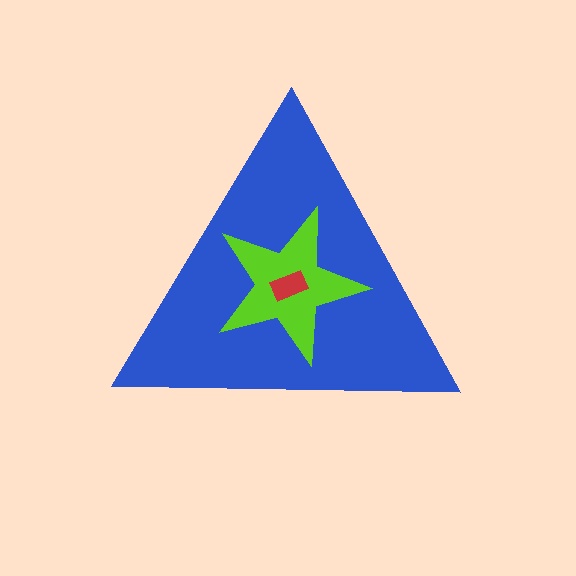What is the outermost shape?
The blue triangle.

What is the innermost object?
The red rectangle.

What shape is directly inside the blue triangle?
The lime star.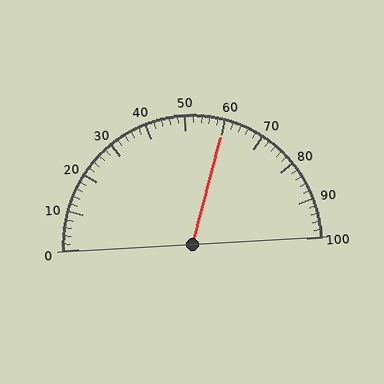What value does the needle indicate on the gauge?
The needle indicates approximately 60.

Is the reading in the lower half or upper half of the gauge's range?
The reading is in the upper half of the range (0 to 100).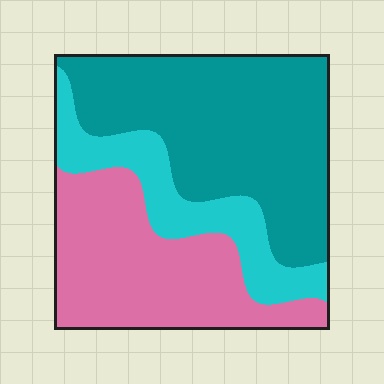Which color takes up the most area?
Teal, at roughly 45%.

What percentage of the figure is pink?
Pink covers around 35% of the figure.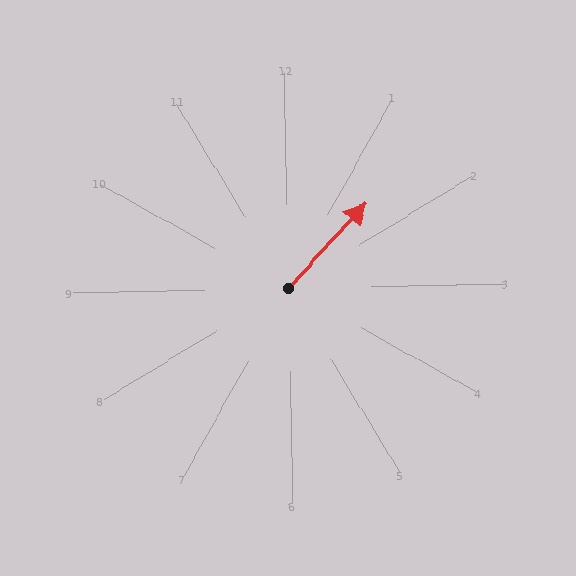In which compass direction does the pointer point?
Northeast.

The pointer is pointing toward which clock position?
Roughly 1 o'clock.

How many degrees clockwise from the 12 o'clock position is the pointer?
Approximately 44 degrees.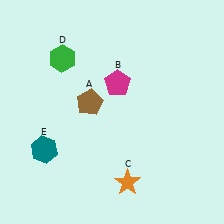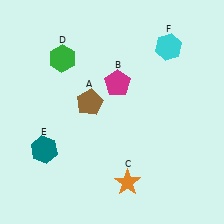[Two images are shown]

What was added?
A cyan hexagon (F) was added in Image 2.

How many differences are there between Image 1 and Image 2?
There is 1 difference between the two images.